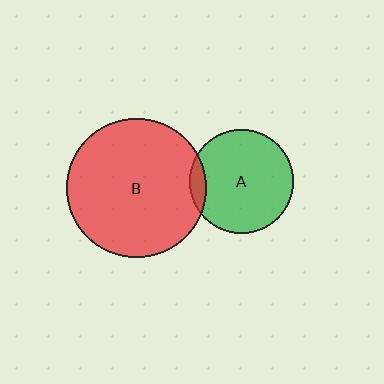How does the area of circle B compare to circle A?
Approximately 1.8 times.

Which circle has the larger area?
Circle B (red).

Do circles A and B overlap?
Yes.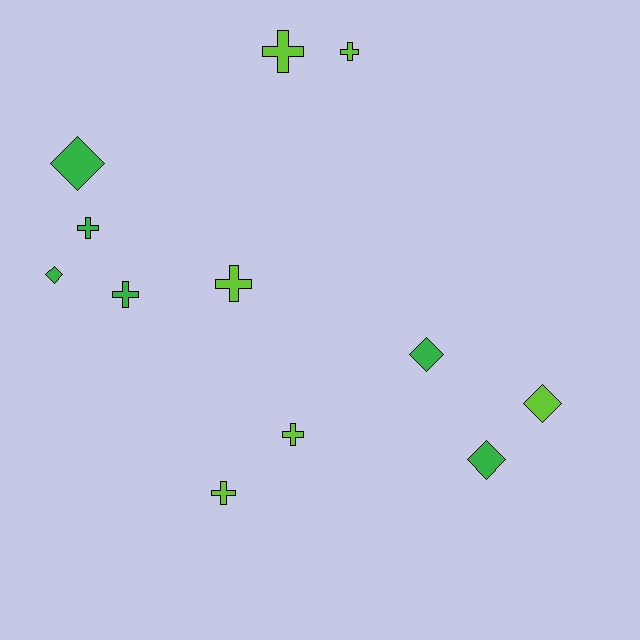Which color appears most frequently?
Lime, with 6 objects.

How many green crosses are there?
There are 2 green crosses.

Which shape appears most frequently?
Cross, with 7 objects.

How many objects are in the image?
There are 12 objects.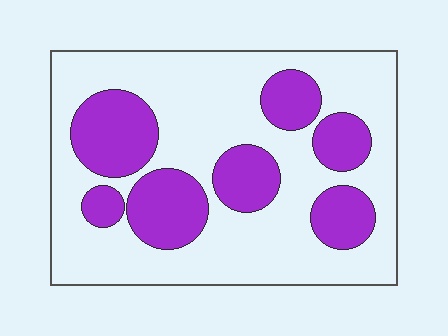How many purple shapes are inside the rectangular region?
7.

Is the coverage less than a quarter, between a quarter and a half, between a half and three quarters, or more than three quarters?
Between a quarter and a half.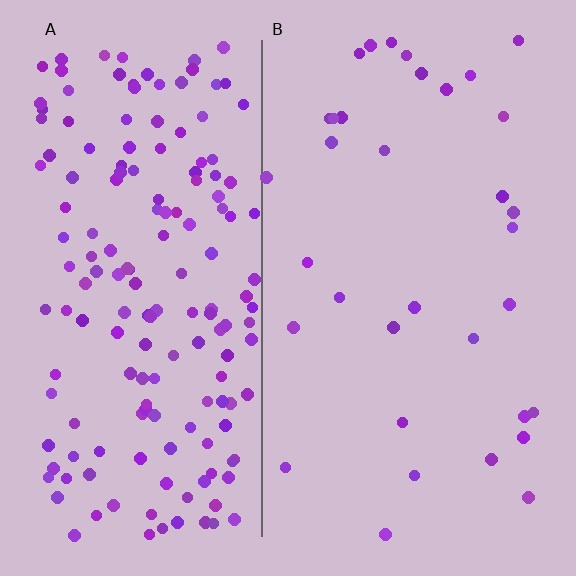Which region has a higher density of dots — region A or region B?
A (the left).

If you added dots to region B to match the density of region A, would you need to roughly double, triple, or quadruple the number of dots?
Approximately quadruple.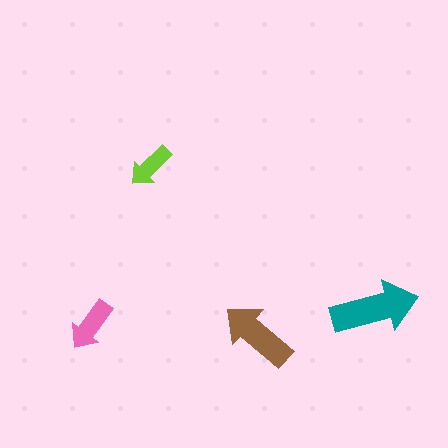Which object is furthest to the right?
The teal arrow is rightmost.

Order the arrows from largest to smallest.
the teal one, the brown one, the pink one, the lime one.